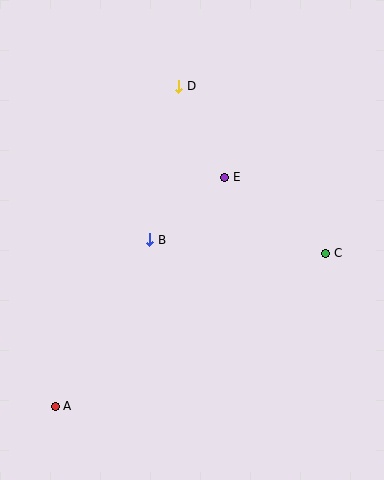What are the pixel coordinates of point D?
Point D is at (179, 86).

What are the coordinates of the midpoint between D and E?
The midpoint between D and E is at (202, 132).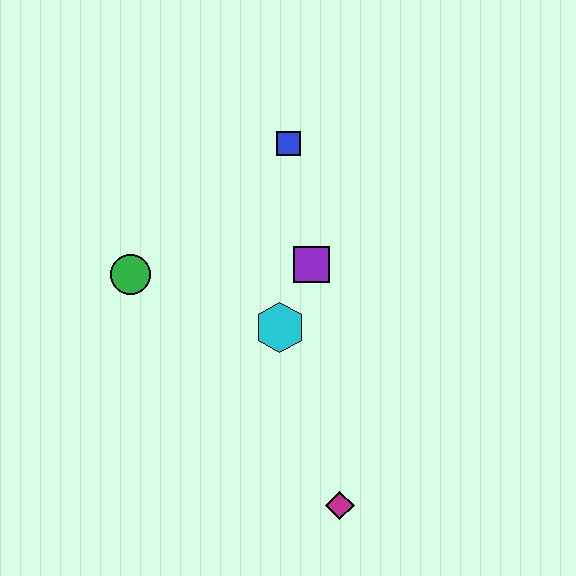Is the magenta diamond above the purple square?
No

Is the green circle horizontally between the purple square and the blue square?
No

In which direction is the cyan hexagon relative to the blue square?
The cyan hexagon is below the blue square.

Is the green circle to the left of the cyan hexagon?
Yes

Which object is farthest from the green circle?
The magenta diamond is farthest from the green circle.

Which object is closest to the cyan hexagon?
The purple square is closest to the cyan hexagon.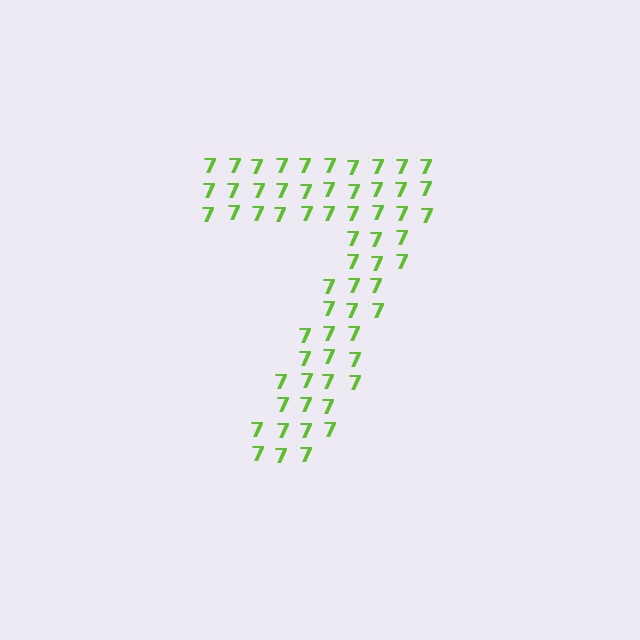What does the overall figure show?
The overall figure shows the digit 7.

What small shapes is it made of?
It is made of small digit 7's.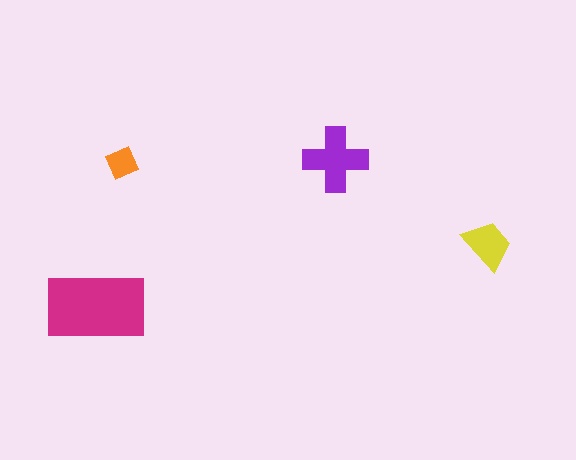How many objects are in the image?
There are 4 objects in the image.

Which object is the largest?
The magenta rectangle.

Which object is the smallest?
The orange diamond.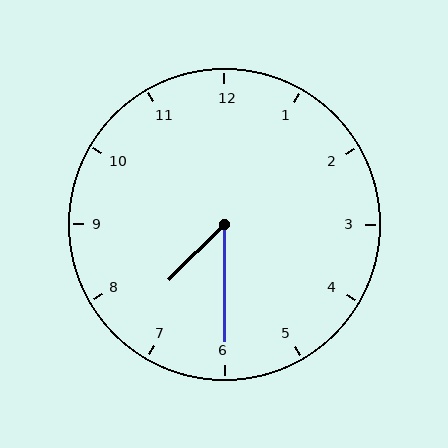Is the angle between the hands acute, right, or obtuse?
It is acute.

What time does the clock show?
7:30.